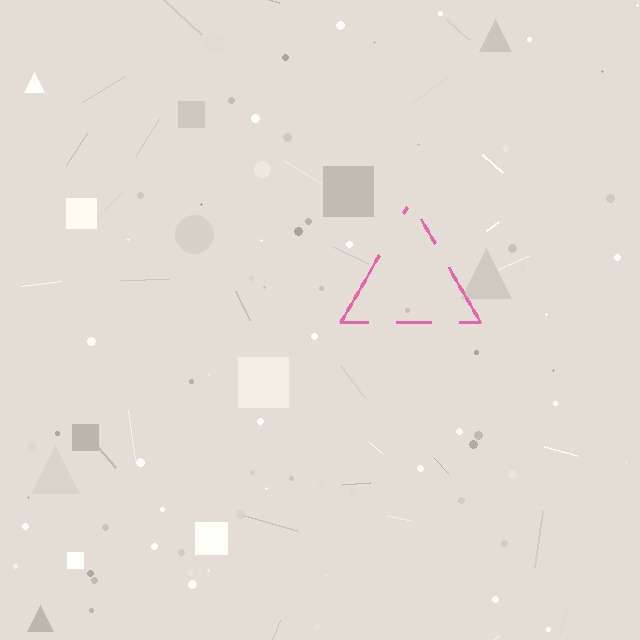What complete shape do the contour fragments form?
The contour fragments form a triangle.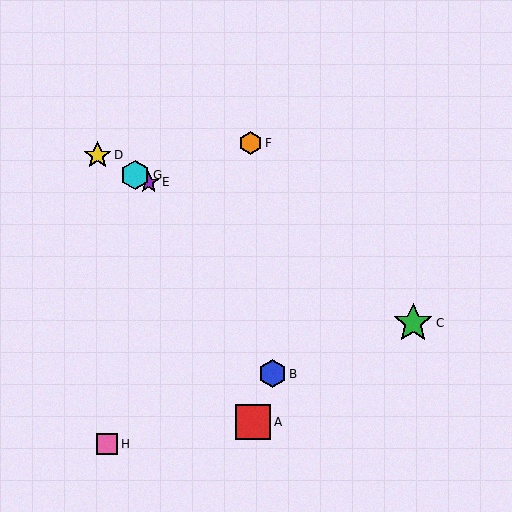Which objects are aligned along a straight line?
Objects C, D, E, G are aligned along a straight line.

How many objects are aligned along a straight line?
4 objects (C, D, E, G) are aligned along a straight line.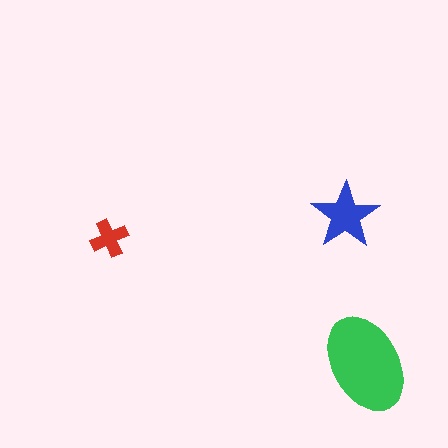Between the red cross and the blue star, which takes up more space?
The blue star.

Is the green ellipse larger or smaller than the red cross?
Larger.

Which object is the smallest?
The red cross.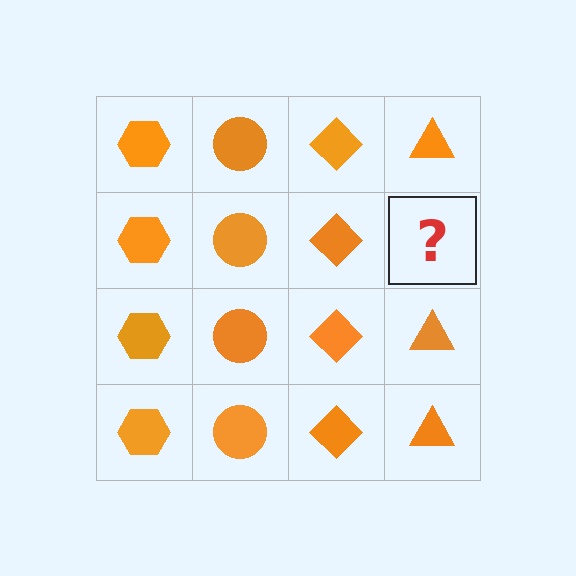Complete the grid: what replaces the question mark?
The question mark should be replaced with an orange triangle.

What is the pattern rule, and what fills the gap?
The rule is that each column has a consistent shape. The gap should be filled with an orange triangle.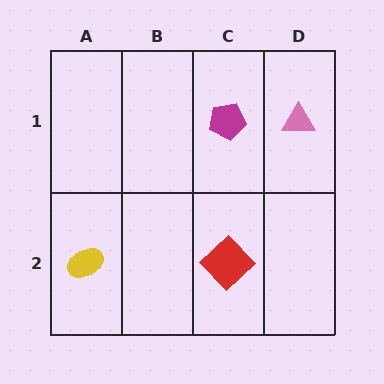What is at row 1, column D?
A pink triangle.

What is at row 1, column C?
A magenta pentagon.